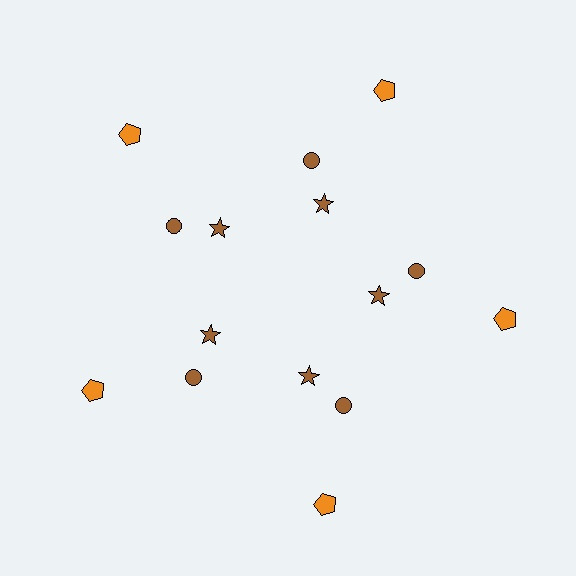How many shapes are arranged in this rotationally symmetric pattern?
There are 15 shapes, arranged in 5 groups of 3.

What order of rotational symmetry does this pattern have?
This pattern has 5-fold rotational symmetry.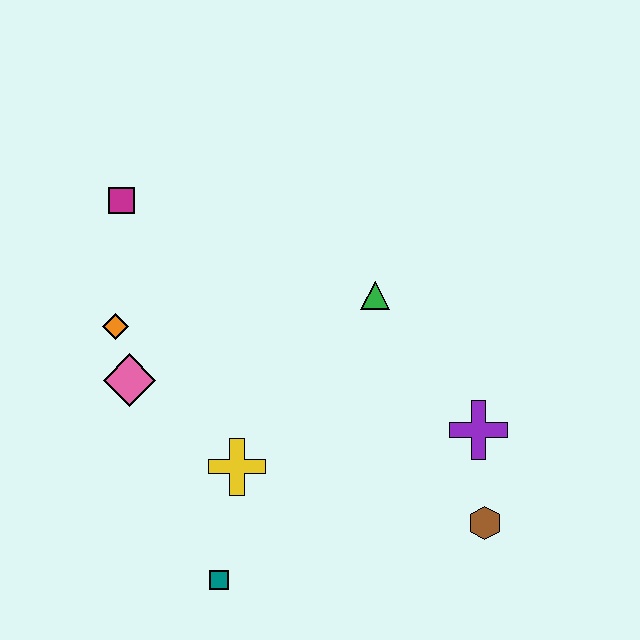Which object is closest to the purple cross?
The brown hexagon is closest to the purple cross.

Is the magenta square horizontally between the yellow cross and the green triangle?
No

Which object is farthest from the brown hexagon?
The magenta square is farthest from the brown hexagon.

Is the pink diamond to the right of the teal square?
No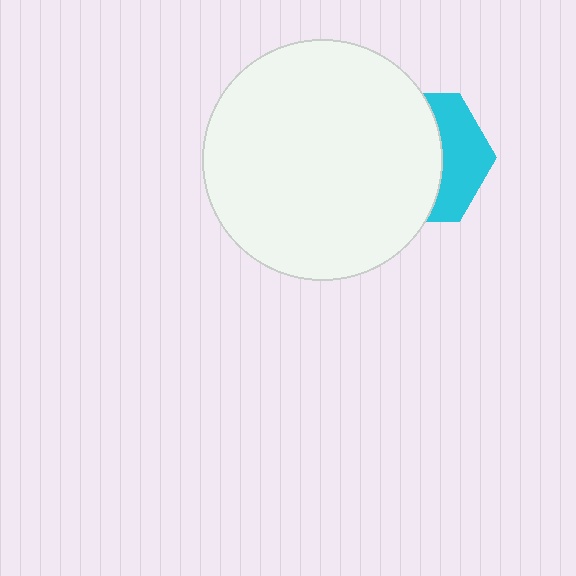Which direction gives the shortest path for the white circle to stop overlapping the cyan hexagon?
Moving left gives the shortest separation.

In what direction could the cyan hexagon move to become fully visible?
The cyan hexagon could move right. That would shift it out from behind the white circle entirely.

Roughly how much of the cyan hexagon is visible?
A small part of it is visible (roughly 37%).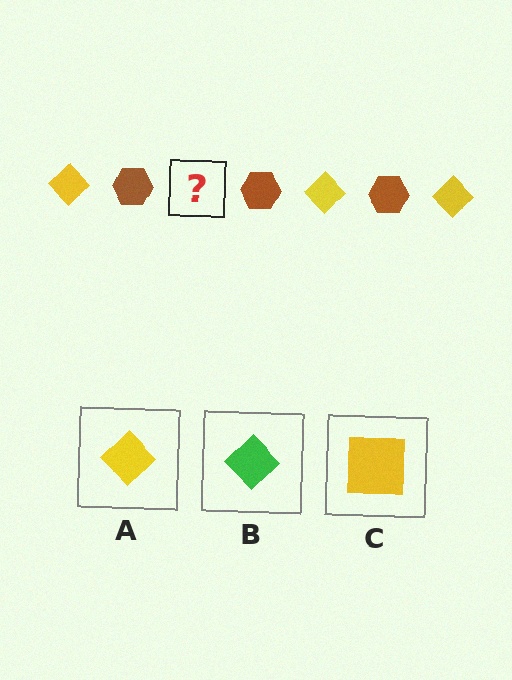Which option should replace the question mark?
Option A.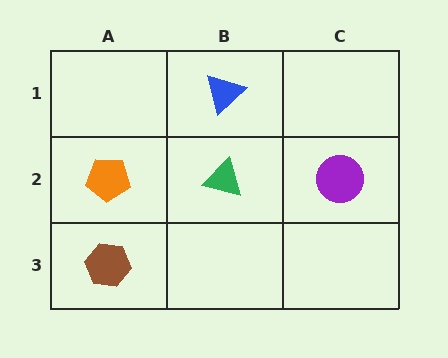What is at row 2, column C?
A purple circle.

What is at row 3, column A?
A brown hexagon.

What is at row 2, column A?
An orange pentagon.